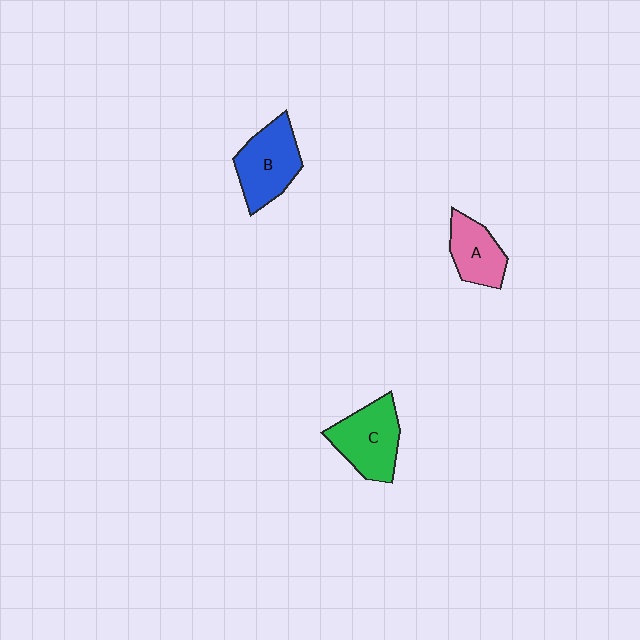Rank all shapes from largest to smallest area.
From largest to smallest: B (blue), C (green), A (pink).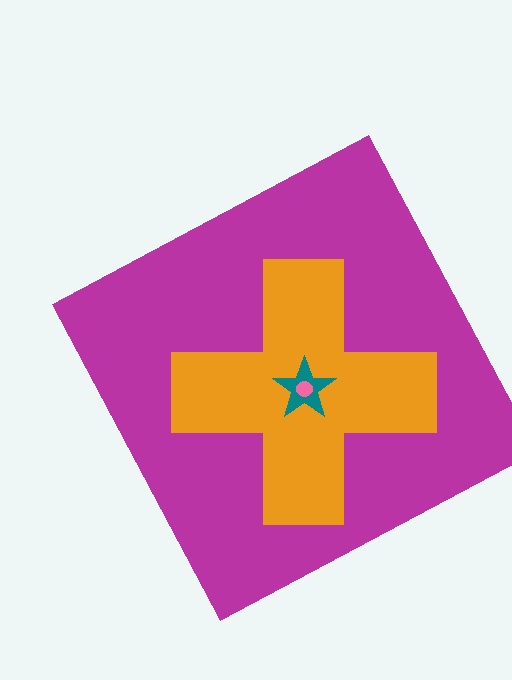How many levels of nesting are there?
4.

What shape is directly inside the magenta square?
The orange cross.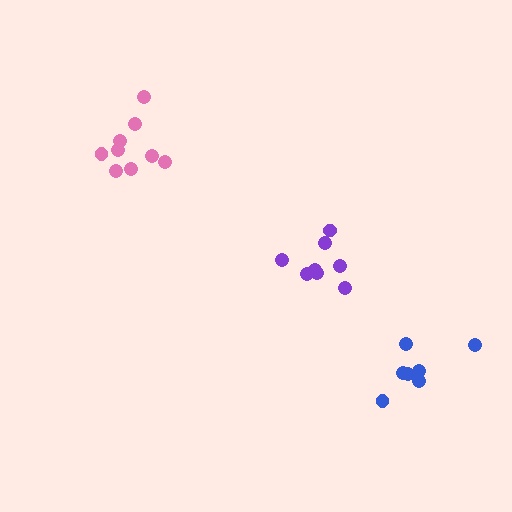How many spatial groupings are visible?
There are 3 spatial groupings.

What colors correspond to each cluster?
The clusters are colored: pink, blue, purple.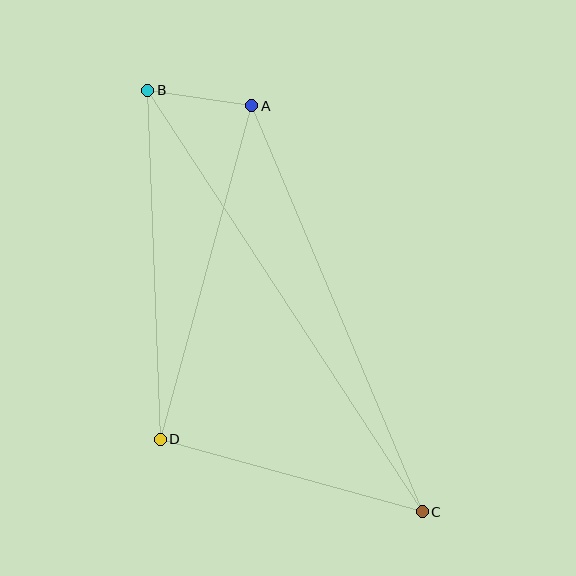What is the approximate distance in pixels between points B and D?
The distance between B and D is approximately 349 pixels.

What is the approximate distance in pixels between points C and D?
The distance between C and D is approximately 272 pixels.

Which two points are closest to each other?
Points A and B are closest to each other.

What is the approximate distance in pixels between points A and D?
The distance between A and D is approximately 346 pixels.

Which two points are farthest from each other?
Points B and C are farthest from each other.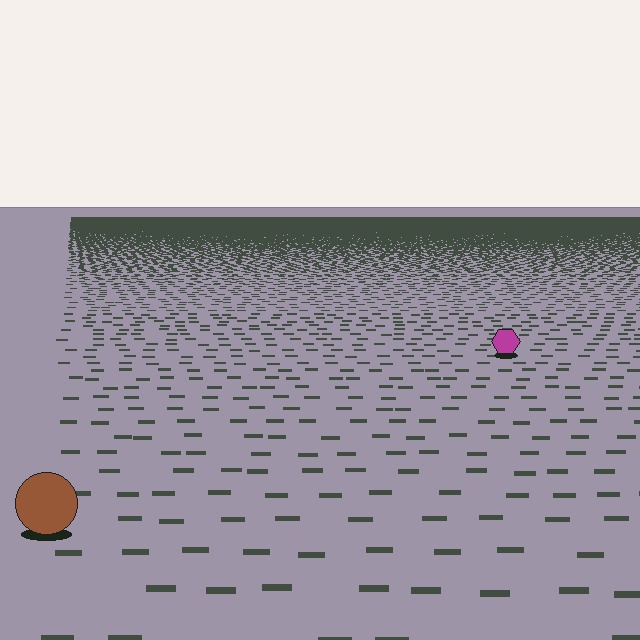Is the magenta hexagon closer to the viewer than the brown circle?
No. The brown circle is closer — you can tell from the texture gradient: the ground texture is coarser near it.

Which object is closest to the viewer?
The brown circle is closest. The texture marks near it are larger and more spread out.